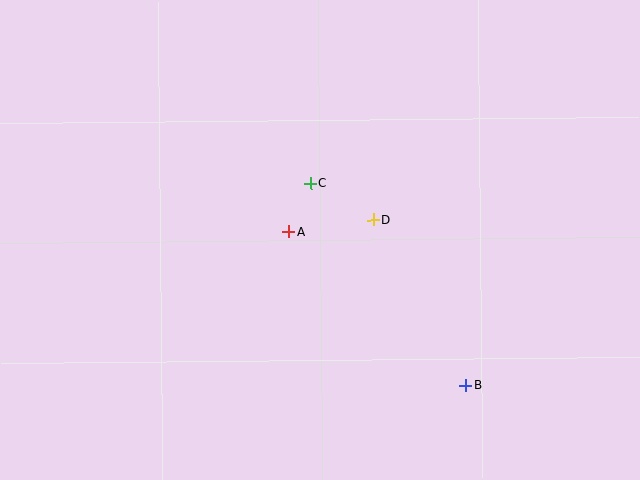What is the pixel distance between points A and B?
The distance between A and B is 235 pixels.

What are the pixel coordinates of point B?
Point B is at (466, 385).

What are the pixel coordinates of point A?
Point A is at (288, 232).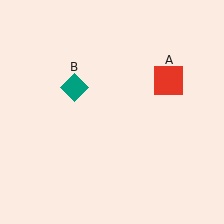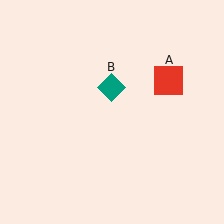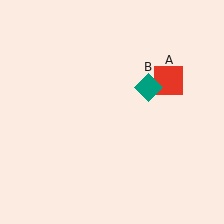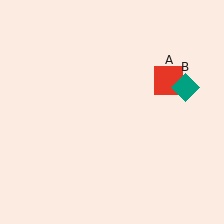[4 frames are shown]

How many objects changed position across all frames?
1 object changed position: teal diamond (object B).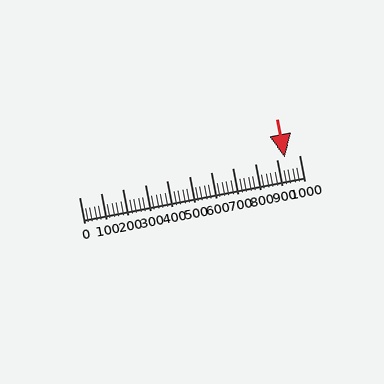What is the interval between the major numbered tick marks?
The major tick marks are spaced 100 units apart.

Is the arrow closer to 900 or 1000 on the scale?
The arrow is closer to 900.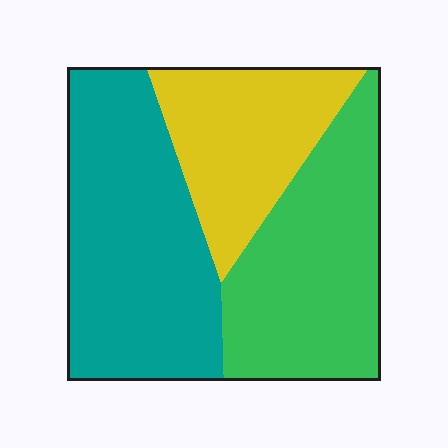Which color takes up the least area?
Yellow, at roughly 25%.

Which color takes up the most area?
Teal, at roughly 40%.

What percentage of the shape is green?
Green takes up between a third and a half of the shape.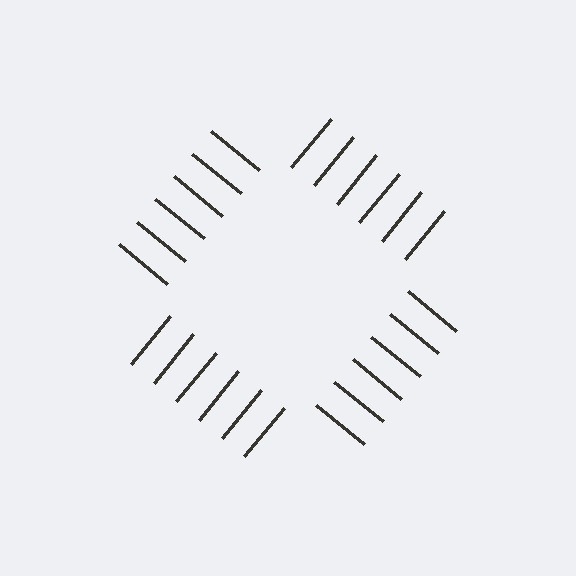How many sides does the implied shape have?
4 sides — the line-ends trace a square.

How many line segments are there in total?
24 — 6 along each of the 4 edges.